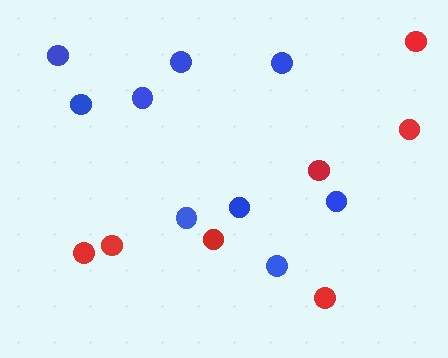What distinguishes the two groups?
There are 2 groups: one group of red circles (7) and one group of blue circles (9).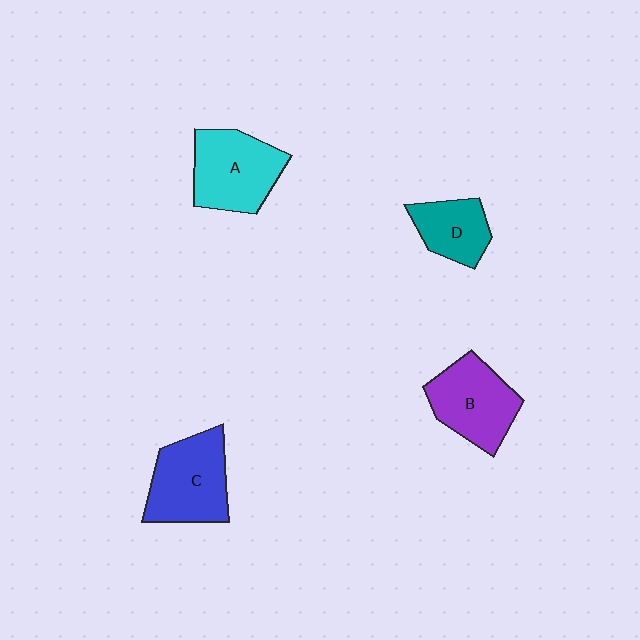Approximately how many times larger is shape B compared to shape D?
Approximately 1.5 times.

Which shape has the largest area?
Shape C (blue).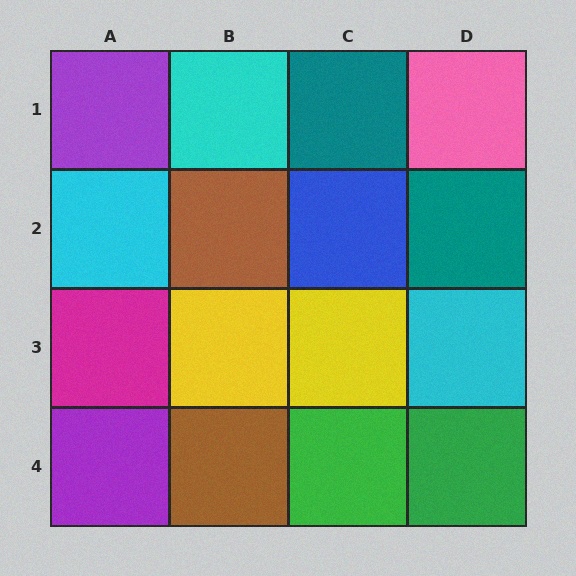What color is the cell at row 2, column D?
Teal.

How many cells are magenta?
1 cell is magenta.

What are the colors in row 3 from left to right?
Magenta, yellow, yellow, cyan.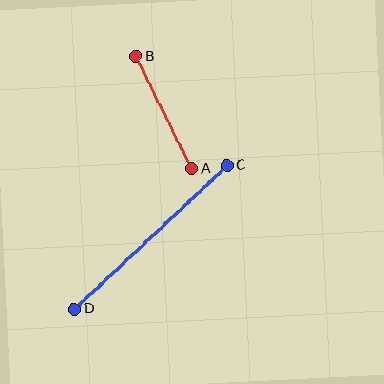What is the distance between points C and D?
The distance is approximately 210 pixels.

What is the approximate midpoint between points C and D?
The midpoint is at approximately (151, 237) pixels.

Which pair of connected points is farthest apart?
Points C and D are farthest apart.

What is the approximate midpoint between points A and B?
The midpoint is at approximately (164, 113) pixels.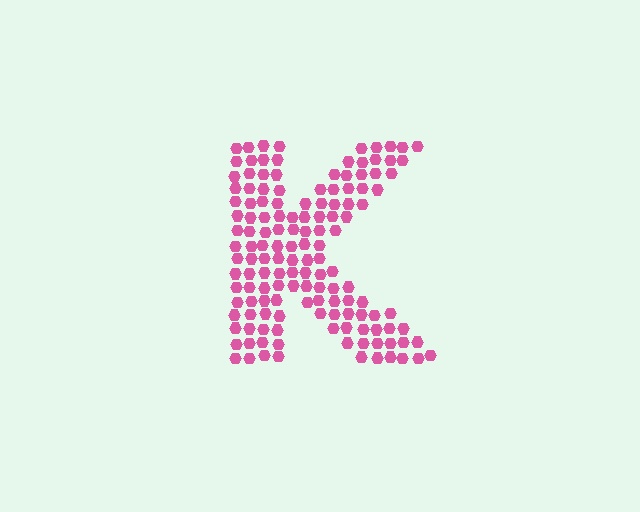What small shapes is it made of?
It is made of small hexagons.